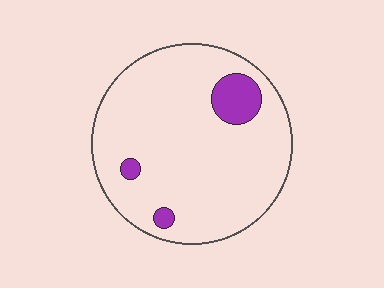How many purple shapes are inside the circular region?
3.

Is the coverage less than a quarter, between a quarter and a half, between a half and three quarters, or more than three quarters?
Less than a quarter.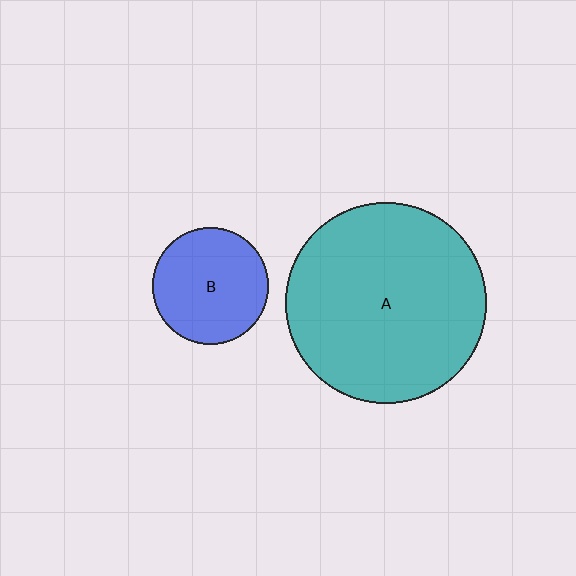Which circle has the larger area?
Circle A (teal).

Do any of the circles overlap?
No, none of the circles overlap.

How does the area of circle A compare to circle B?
Approximately 3.0 times.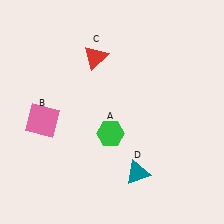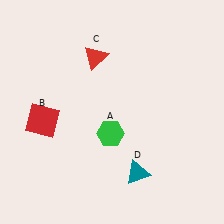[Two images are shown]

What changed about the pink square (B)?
In Image 1, B is pink. In Image 2, it changed to red.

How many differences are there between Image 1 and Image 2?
There is 1 difference between the two images.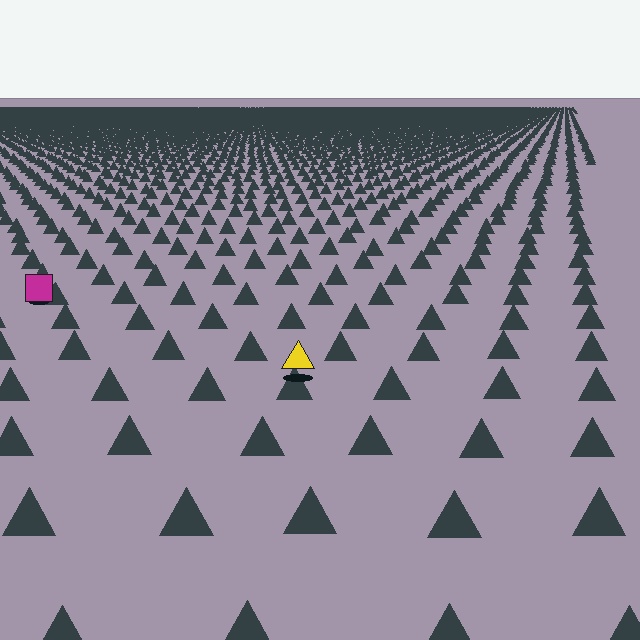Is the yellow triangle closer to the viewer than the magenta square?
Yes. The yellow triangle is closer — you can tell from the texture gradient: the ground texture is coarser near it.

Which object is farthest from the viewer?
The magenta square is farthest from the viewer. It appears smaller and the ground texture around it is denser.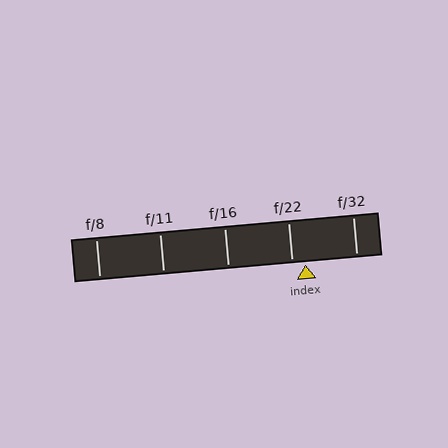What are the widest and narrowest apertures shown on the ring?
The widest aperture shown is f/8 and the narrowest is f/32.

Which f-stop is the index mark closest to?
The index mark is closest to f/22.